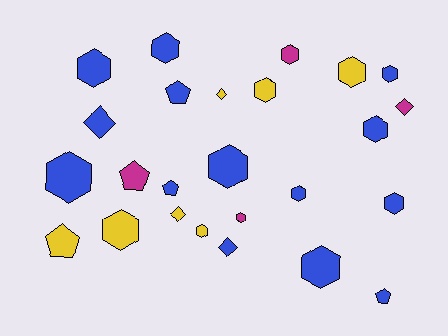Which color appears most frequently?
Blue, with 14 objects.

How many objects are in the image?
There are 25 objects.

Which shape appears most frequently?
Hexagon, with 15 objects.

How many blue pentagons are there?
There are 3 blue pentagons.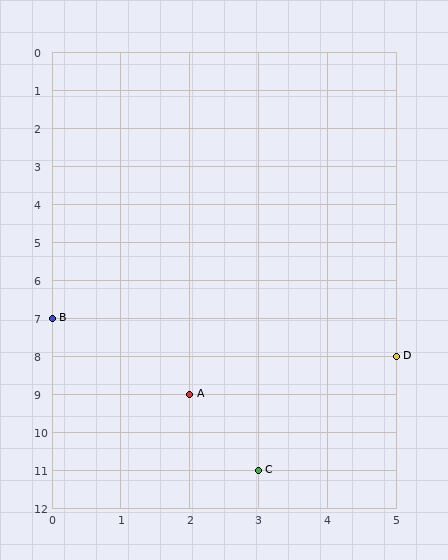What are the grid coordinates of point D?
Point D is at grid coordinates (5, 8).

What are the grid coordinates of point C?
Point C is at grid coordinates (3, 11).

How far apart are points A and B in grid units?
Points A and B are 2 columns and 2 rows apart (about 2.8 grid units diagonally).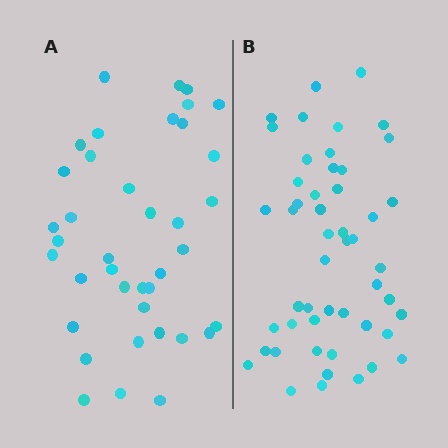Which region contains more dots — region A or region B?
Region B (the right region) has more dots.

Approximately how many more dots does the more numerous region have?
Region B has roughly 12 or so more dots than region A.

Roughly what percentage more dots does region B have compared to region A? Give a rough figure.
About 30% more.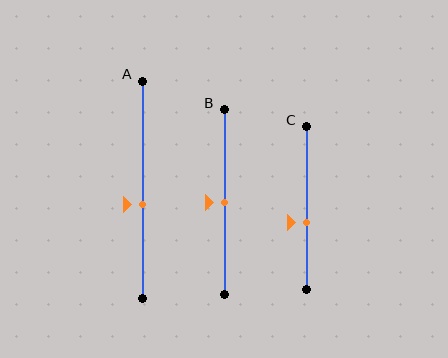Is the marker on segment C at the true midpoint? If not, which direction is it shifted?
No, the marker on segment C is shifted downward by about 8% of the segment length.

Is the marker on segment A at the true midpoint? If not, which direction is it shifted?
No, the marker on segment A is shifted downward by about 7% of the segment length.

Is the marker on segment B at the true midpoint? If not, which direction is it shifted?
Yes, the marker on segment B is at the true midpoint.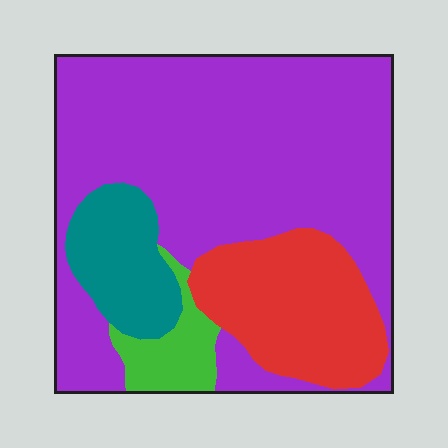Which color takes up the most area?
Purple, at roughly 65%.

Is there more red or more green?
Red.